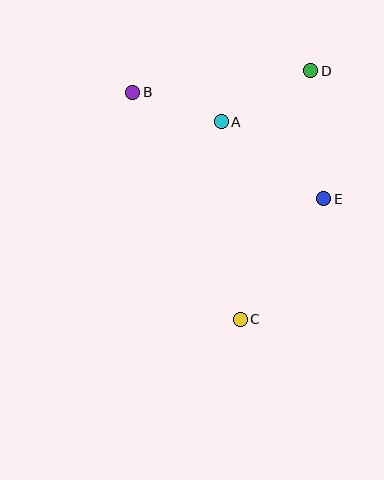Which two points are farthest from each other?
Points C and D are farthest from each other.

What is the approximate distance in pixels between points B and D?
The distance between B and D is approximately 179 pixels.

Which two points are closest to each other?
Points A and B are closest to each other.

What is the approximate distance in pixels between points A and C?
The distance between A and C is approximately 198 pixels.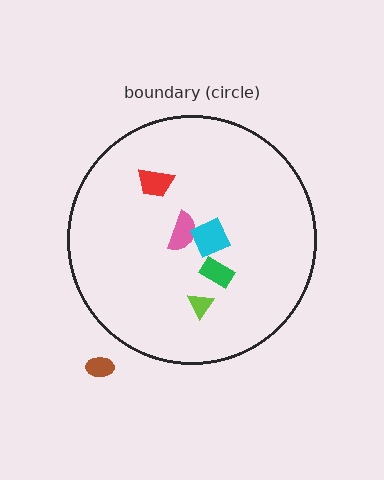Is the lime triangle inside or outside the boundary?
Inside.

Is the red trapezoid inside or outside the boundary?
Inside.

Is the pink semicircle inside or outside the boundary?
Inside.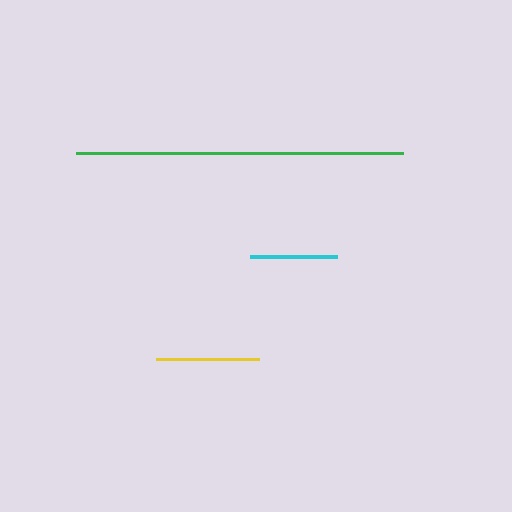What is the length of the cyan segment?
The cyan segment is approximately 87 pixels long.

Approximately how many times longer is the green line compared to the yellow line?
The green line is approximately 3.2 times the length of the yellow line.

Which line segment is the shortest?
The cyan line is the shortest at approximately 87 pixels.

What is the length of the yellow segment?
The yellow segment is approximately 103 pixels long.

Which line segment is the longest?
The green line is the longest at approximately 327 pixels.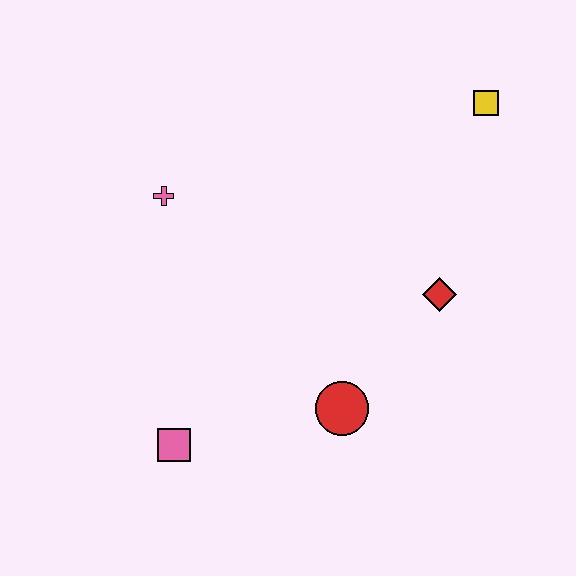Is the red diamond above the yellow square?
No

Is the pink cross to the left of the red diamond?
Yes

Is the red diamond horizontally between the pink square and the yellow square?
Yes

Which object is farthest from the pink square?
The yellow square is farthest from the pink square.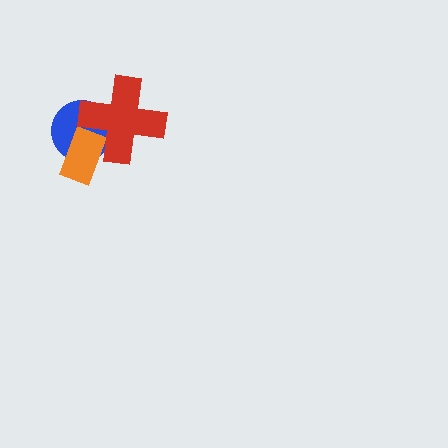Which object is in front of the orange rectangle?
The red cross is in front of the orange rectangle.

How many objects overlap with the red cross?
2 objects overlap with the red cross.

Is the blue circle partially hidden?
Yes, it is partially covered by another shape.